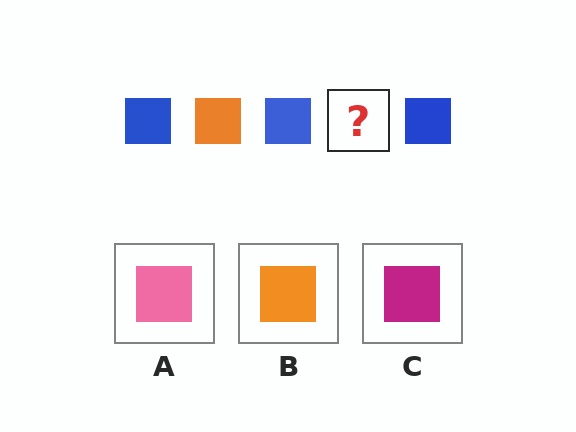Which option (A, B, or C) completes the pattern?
B.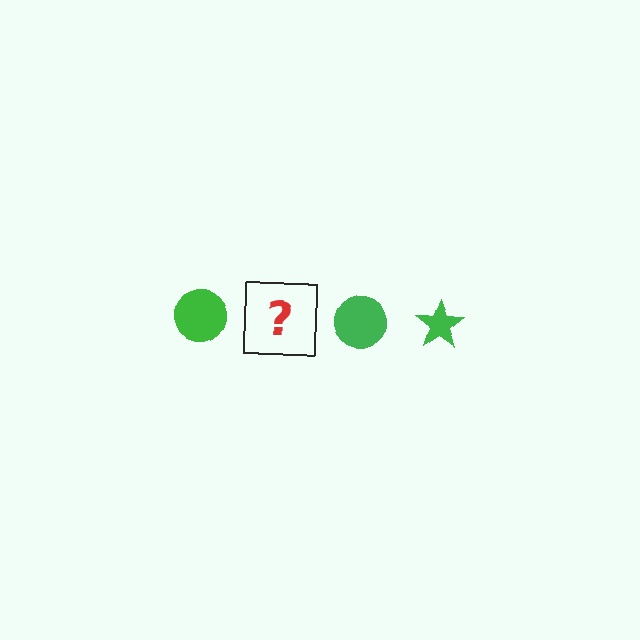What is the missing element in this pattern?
The missing element is a green star.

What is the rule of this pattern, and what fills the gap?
The rule is that the pattern cycles through circle, star shapes in green. The gap should be filled with a green star.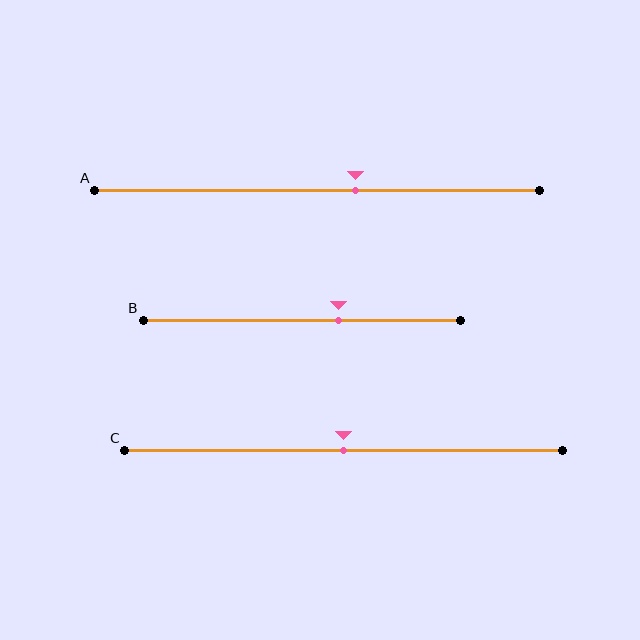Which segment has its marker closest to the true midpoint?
Segment C has its marker closest to the true midpoint.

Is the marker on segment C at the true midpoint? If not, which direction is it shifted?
Yes, the marker on segment C is at the true midpoint.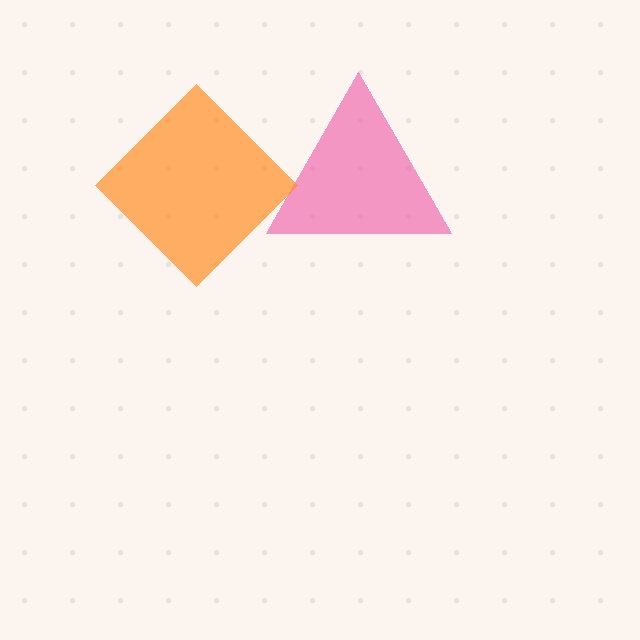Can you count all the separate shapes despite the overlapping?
Yes, there are 2 separate shapes.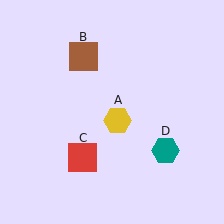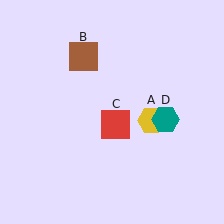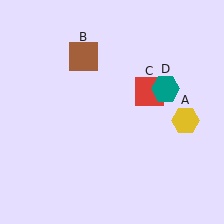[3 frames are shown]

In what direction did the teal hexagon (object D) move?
The teal hexagon (object D) moved up.